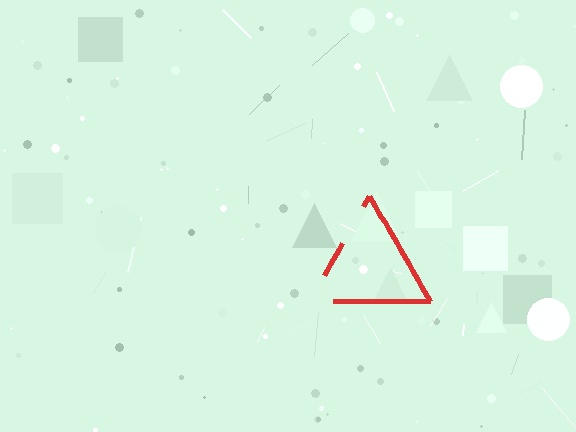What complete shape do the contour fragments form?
The contour fragments form a triangle.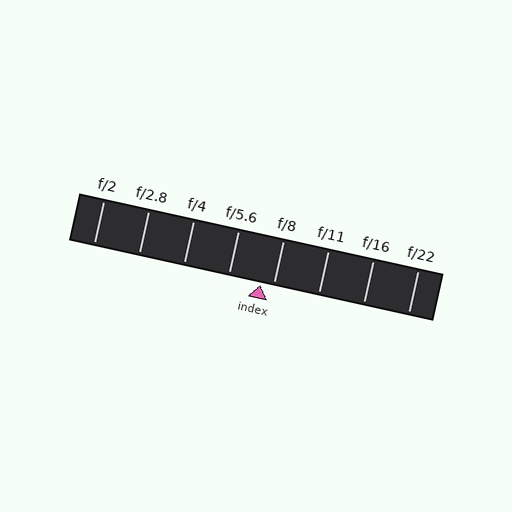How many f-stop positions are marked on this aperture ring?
There are 8 f-stop positions marked.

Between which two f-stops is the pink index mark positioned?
The index mark is between f/5.6 and f/8.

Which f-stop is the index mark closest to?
The index mark is closest to f/8.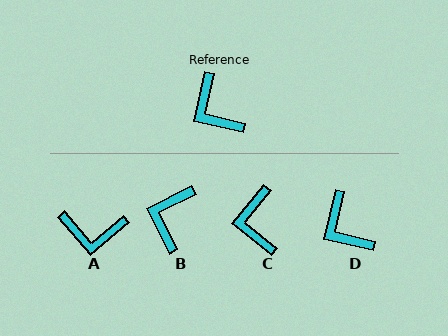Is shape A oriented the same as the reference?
No, it is off by about 53 degrees.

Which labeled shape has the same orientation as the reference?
D.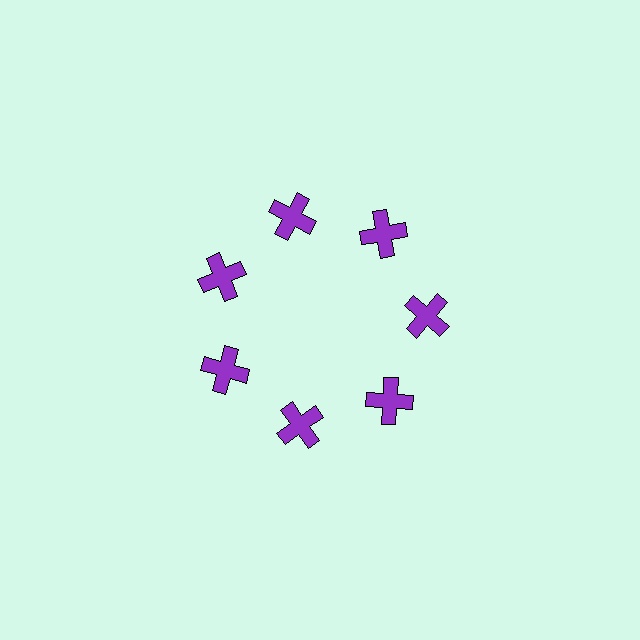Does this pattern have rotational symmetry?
Yes, this pattern has 7-fold rotational symmetry. It looks the same after rotating 51 degrees around the center.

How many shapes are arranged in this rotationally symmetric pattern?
There are 7 shapes, arranged in 7 groups of 1.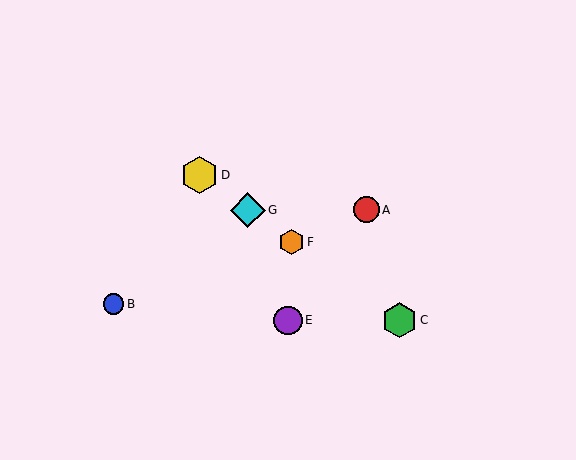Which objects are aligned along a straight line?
Objects C, D, F, G are aligned along a straight line.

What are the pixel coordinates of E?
Object E is at (288, 320).